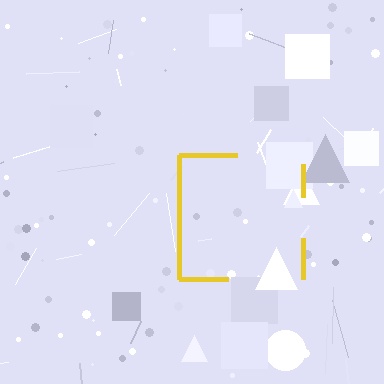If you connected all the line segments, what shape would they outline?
They would outline a square.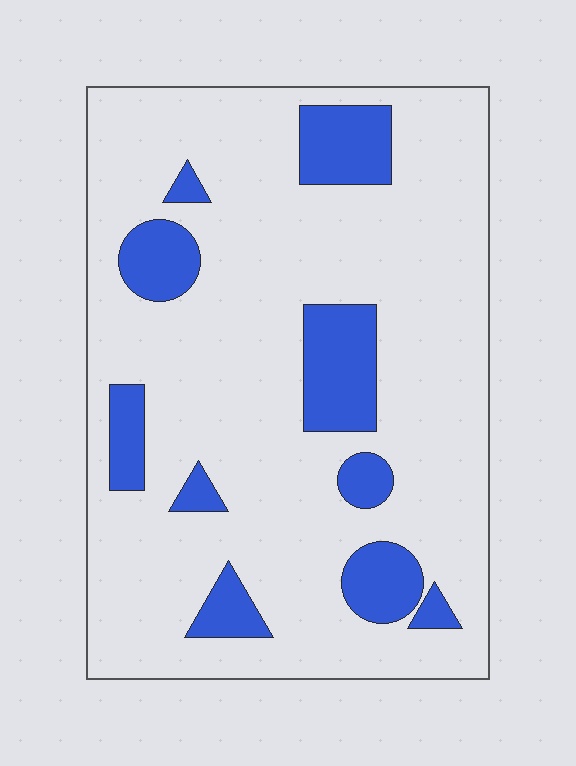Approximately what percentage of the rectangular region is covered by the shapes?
Approximately 15%.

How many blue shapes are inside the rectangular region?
10.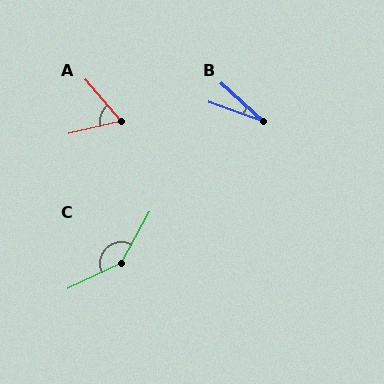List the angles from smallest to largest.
B (22°), A (63°), C (144°).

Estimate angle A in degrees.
Approximately 63 degrees.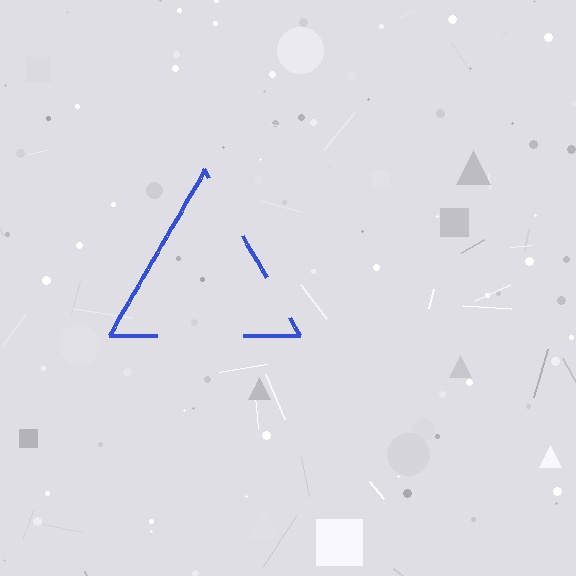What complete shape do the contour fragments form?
The contour fragments form a triangle.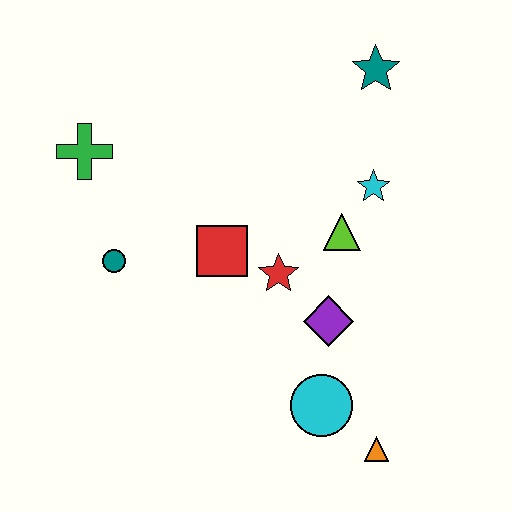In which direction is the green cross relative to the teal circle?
The green cross is above the teal circle.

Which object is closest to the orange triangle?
The cyan circle is closest to the orange triangle.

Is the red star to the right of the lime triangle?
No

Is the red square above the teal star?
No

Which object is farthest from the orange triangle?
The green cross is farthest from the orange triangle.